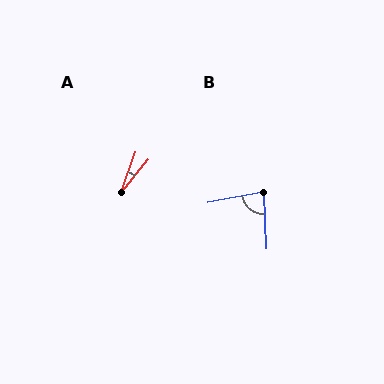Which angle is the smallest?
A, at approximately 19 degrees.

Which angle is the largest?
B, at approximately 82 degrees.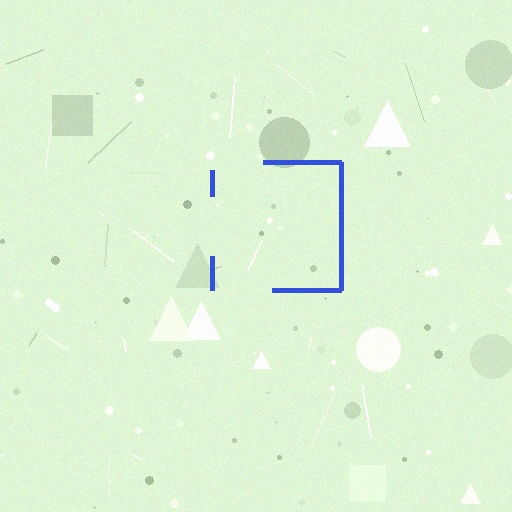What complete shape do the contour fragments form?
The contour fragments form a square.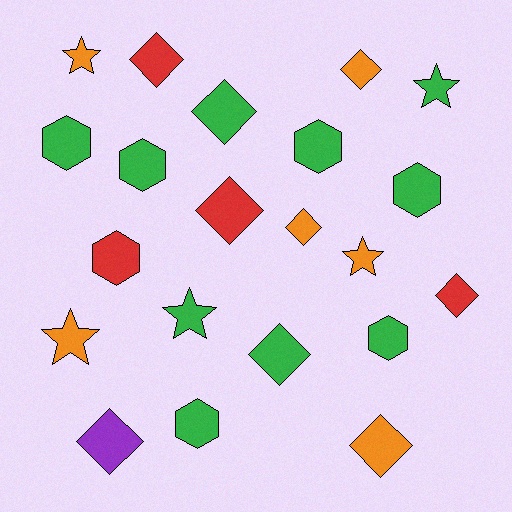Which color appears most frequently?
Green, with 10 objects.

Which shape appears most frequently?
Diamond, with 9 objects.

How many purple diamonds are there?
There is 1 purple diamond.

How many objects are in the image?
There are 21 objects.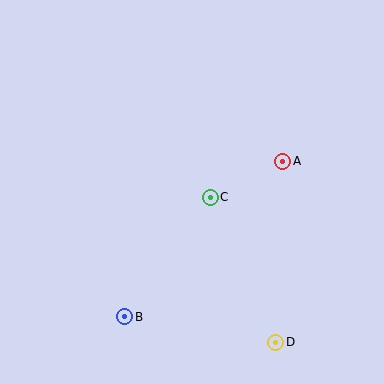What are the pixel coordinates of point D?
Point D is at (276, 342).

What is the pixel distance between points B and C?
The distance between B and C is 147 pixels.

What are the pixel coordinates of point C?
Point C is at (210, 197).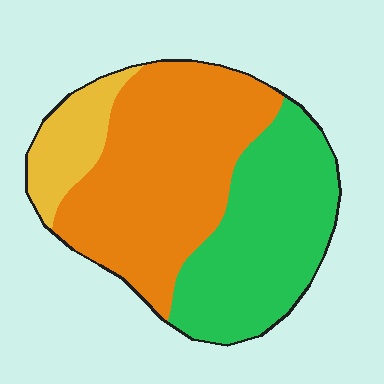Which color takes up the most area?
Orange, at roughly 50%.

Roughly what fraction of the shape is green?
Green covers 38% of the shape.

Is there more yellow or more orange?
Orange.